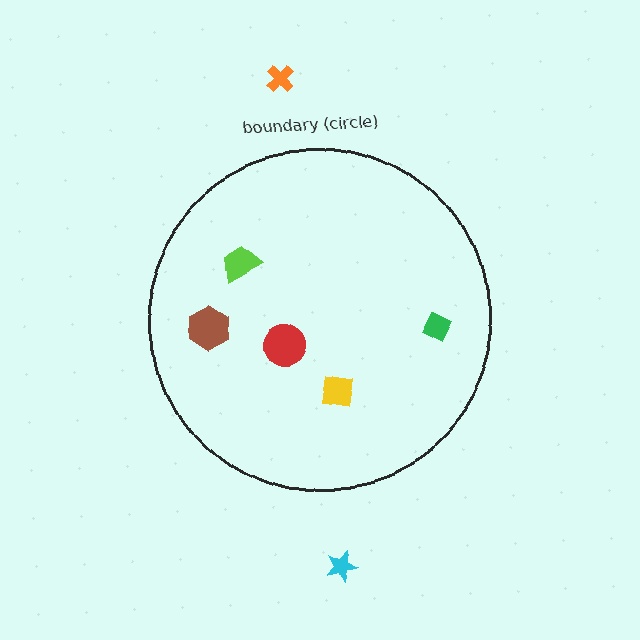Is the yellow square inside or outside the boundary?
Inside.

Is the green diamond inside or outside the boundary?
Inside.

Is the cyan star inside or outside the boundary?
Outside.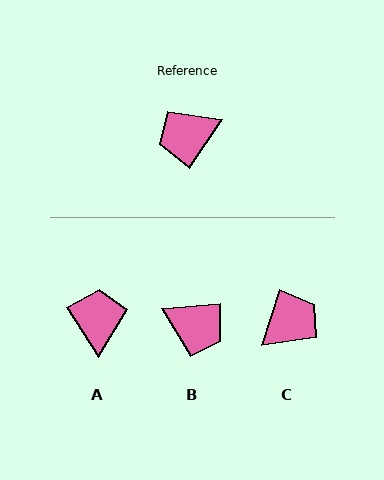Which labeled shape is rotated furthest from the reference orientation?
C, about 164 degrees away.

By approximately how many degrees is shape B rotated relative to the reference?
Approximately 130 degrees counter-clockwise.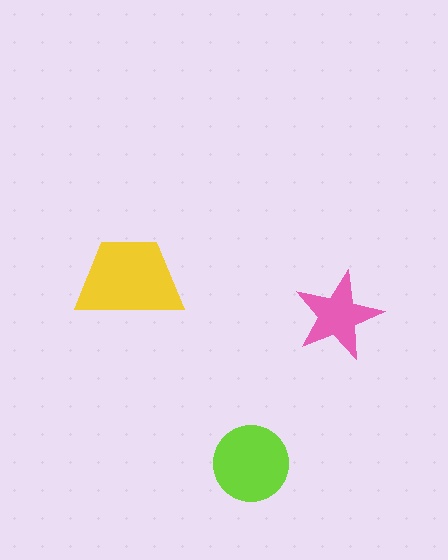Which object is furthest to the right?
The pink star is rightmost.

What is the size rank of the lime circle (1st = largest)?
2nd.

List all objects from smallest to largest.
The pink star, the lime circle, the yellow trapezoid.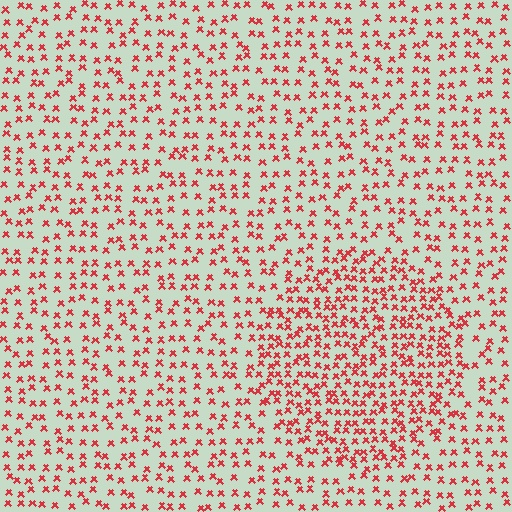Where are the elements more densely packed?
The elements are more densely packed inside the circle boundary.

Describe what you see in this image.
The image contains small red elements arranged at two different densities. A circle-shaped region is visible where the elements are more densely packed than the surrounding area.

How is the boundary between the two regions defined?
The boundary is defined by a change in element density (approximately 1.8x ratio). All elements are the same color, size, and shape.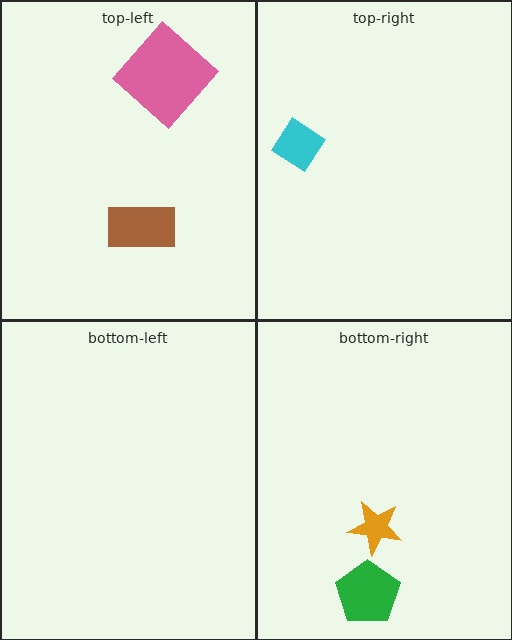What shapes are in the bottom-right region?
The green pentagon, the orange star.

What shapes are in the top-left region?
The brown rectangle, the pink diamond.